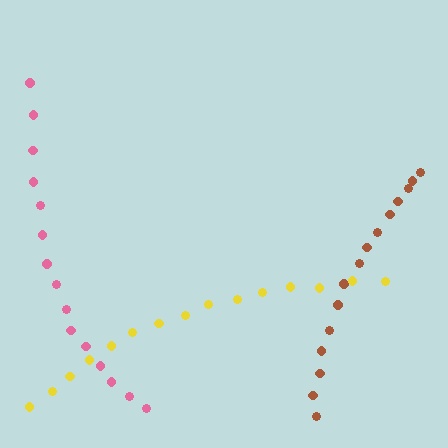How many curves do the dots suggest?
There are 3 distinct paths.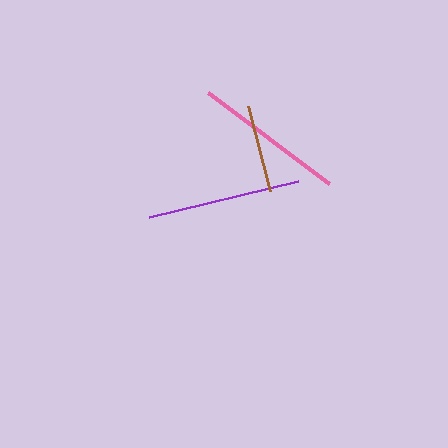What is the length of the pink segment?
The pink segment is approximately 152 pixels long.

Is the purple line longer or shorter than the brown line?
The purple line is longer than the brown line.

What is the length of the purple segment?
The purple segment is approximately 153 pixels long.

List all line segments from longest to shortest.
From longest to shortest: purple, pink, brown.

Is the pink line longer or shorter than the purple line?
The purple line is longer than the pink line.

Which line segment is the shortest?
The brown line is the shortest at approximately 88 pixels.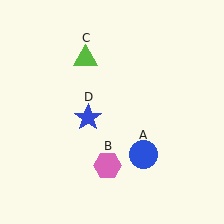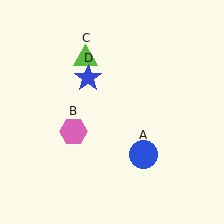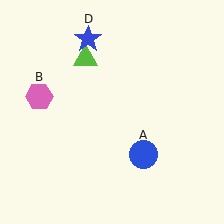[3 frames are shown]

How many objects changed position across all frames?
2 objects changed position: pink hexagon (object B), blue star (object D).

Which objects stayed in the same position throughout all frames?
Blue circle (object A) and lime triangle (object C) remained stationary.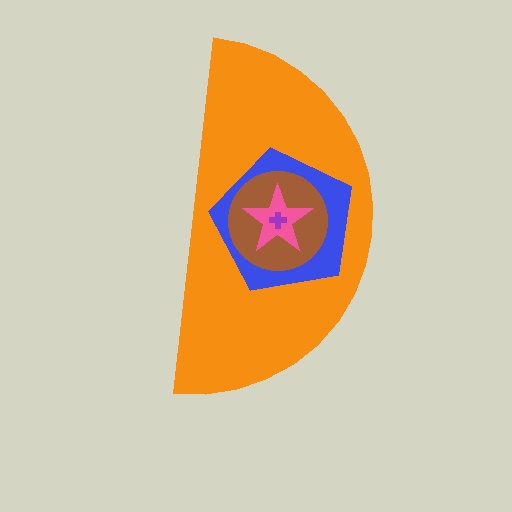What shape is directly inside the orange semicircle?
The blue pentagon.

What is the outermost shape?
The orange semicircle.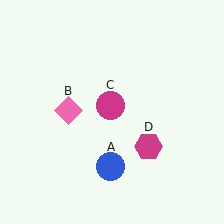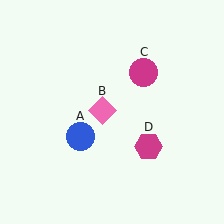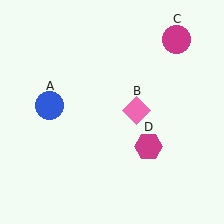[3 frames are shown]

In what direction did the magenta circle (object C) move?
The magenta circle (object C) moved up and to the right.